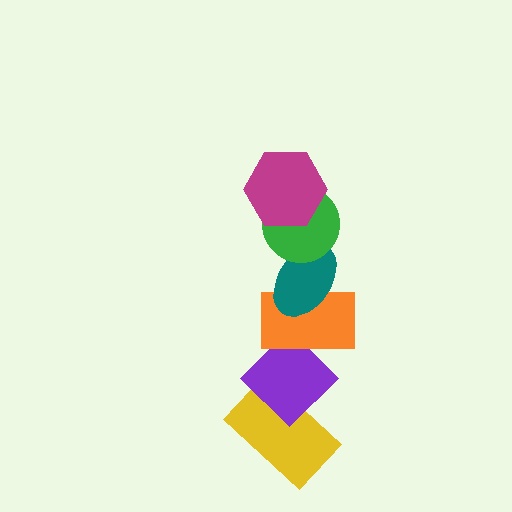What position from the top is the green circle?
The green circle is 2nd from the top.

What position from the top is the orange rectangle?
The orange rectangle is 4th from the top.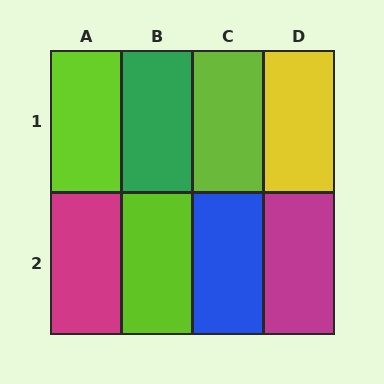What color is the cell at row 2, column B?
Lime.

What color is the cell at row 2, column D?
Magenta.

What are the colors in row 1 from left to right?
Lime, green, lime, yellow.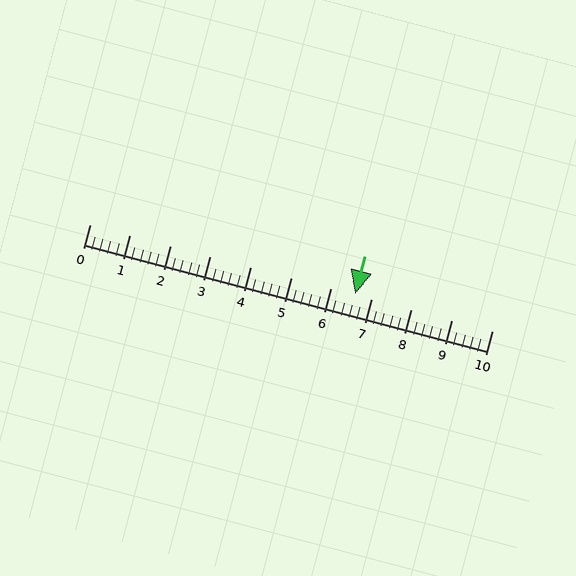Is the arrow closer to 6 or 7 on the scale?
The arrow is closer to 7.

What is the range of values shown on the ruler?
The ruler shows values from 0 to 10.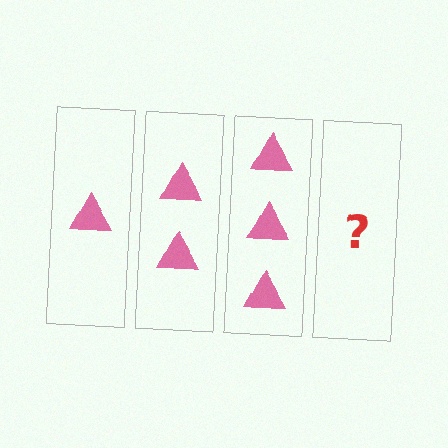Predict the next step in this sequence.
The next step is 4 triangles.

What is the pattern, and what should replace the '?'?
The pattern is that each step adds one more triangle. The '?' should be 4 triangles.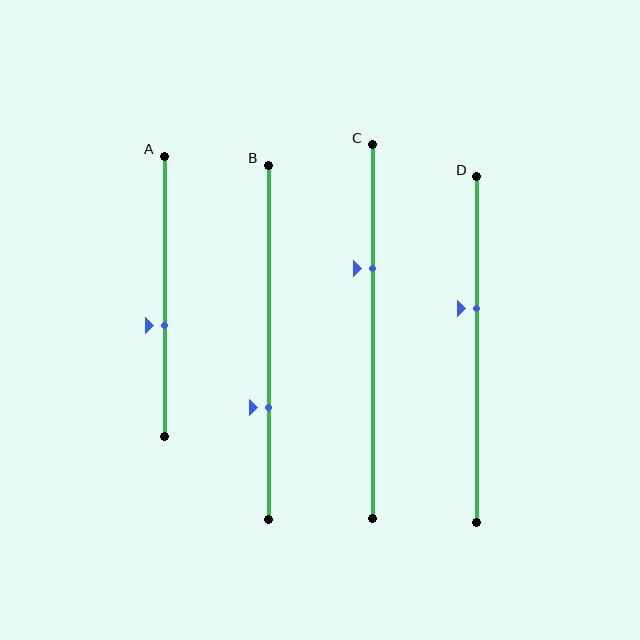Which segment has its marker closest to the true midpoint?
Segment A has its marker closest to the true midpoint.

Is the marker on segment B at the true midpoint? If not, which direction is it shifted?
No, the marker on segment B is shifted downward by about 18% of the segment length.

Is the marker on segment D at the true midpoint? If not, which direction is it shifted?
No, the marker on segment D is shifted upward by about 12% of the segment length.